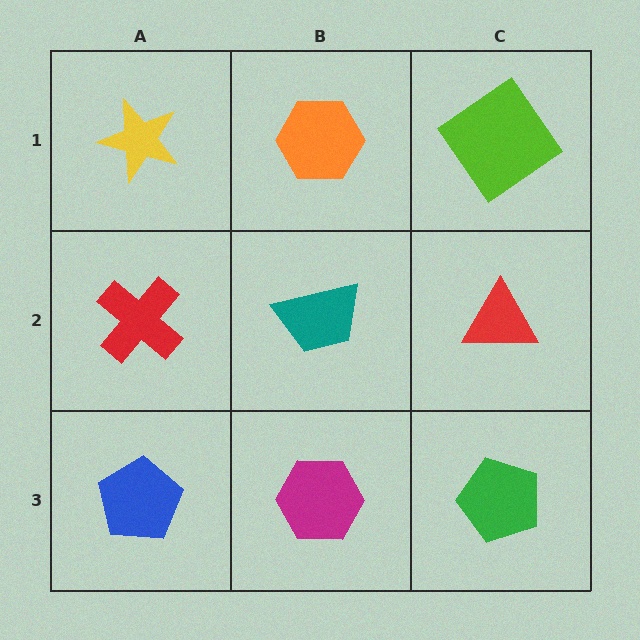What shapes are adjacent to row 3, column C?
A red triangle (row 2, column C), a magenta hexagon (row 3, column B).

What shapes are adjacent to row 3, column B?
A teal trapezoid (row 2, column B), a blue pentagon (row 3, column A), a green pentagon (row 3, column C).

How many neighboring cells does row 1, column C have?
2.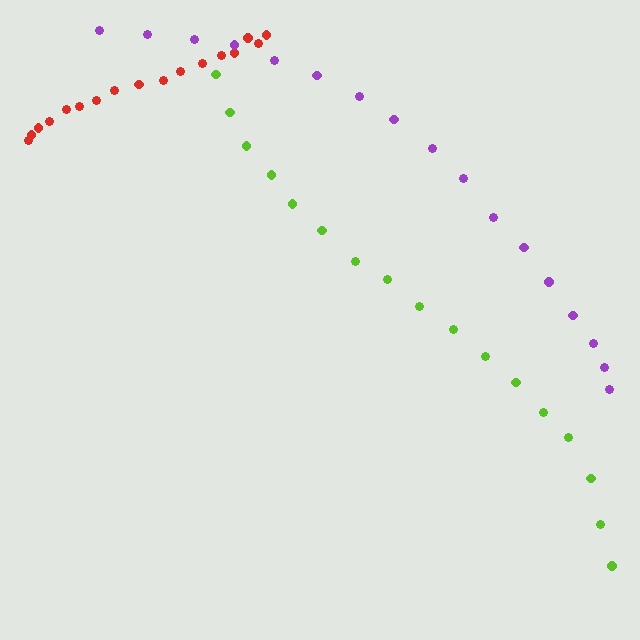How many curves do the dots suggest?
There are 3 distinct paths.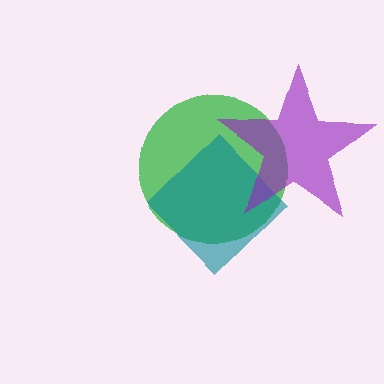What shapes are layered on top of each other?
The layered shapes are: a green circle, a teal diamond, a purple star.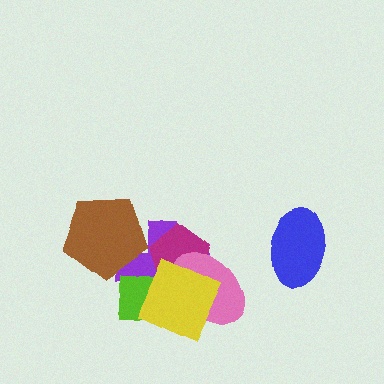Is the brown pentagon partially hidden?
No, no other shape covers it.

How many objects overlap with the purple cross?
5 objects overlap with the purple cross.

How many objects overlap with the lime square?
3 objects overlap with the lime square.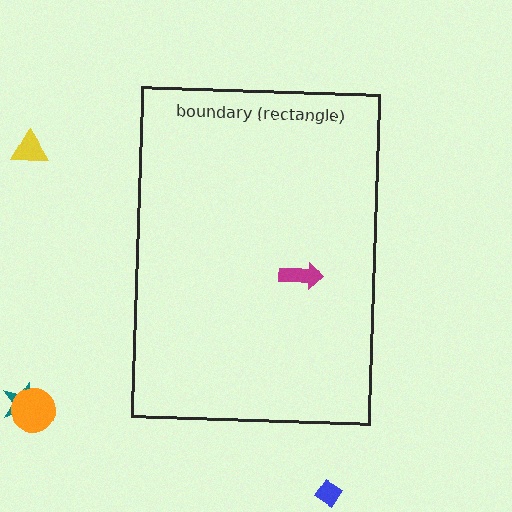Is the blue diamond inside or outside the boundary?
Outside.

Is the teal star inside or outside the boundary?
Outside.